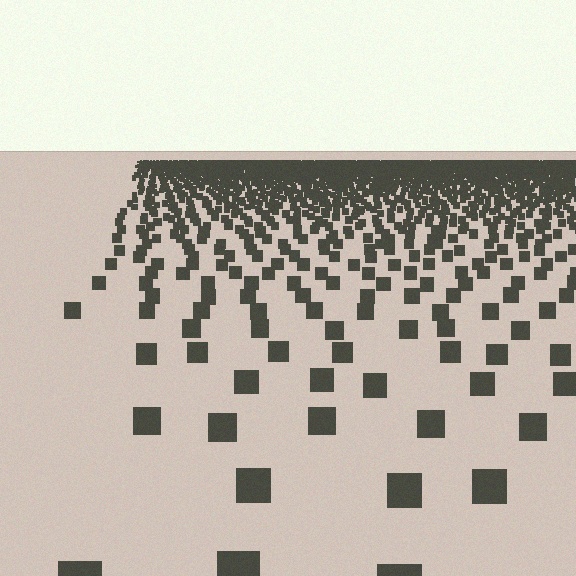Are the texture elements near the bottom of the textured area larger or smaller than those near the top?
Larger. Near the bottom, elements are closer to the viewer and appear at a bigger on-screen size.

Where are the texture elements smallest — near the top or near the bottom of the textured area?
Near the top.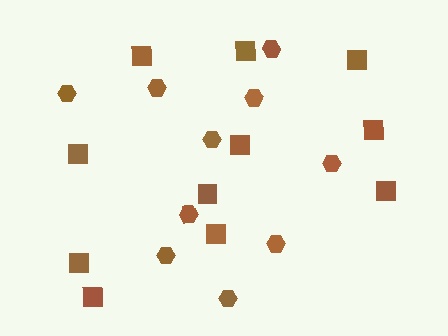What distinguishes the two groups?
There are 2 groups: one group of squares (11) and one group of hexagons (10).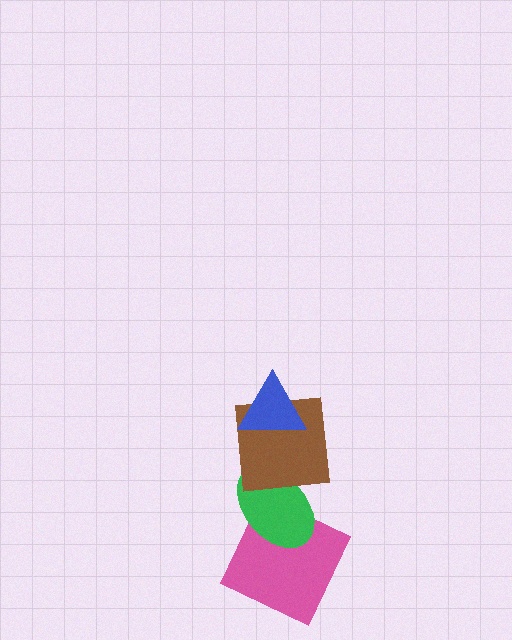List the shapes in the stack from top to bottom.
From top to bottom: the blue triangle, the brown square, the green ellipse, the pink square.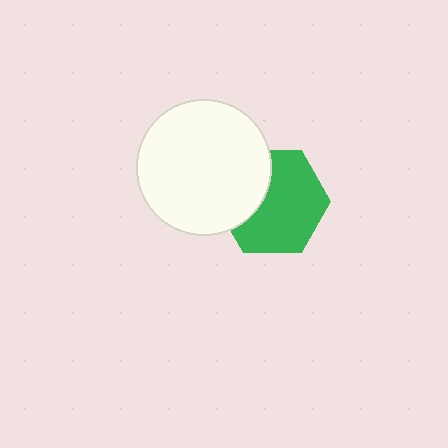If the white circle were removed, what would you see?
You would see the complete green hexagon.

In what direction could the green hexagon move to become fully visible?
The green hexagon could move right. That would shift it out from behind the white circle entirely.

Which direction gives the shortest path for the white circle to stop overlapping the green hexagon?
Moving left gives the shortest separation.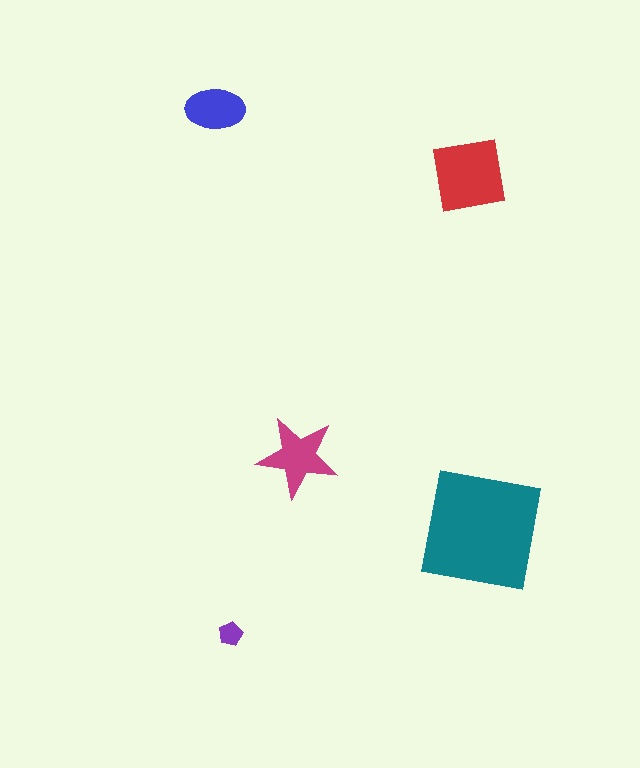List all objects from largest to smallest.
The teal square, the red square, the magenta star, the blue ellipse, the purple pentagon.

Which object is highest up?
The blue ellipse is topmost.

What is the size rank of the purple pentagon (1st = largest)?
5th.